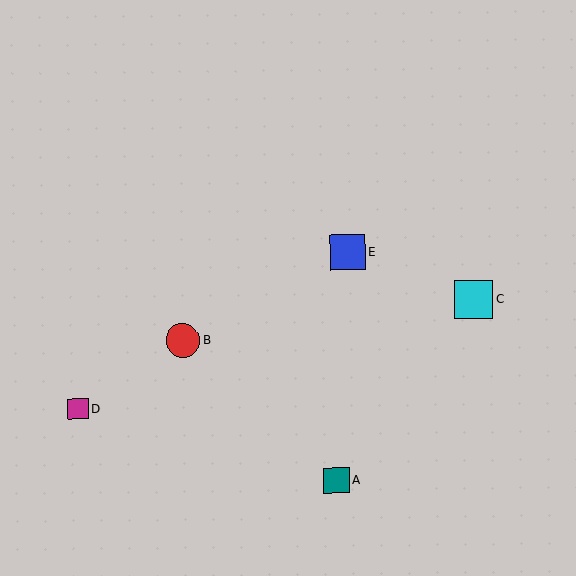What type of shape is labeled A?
Shape A is a teal square.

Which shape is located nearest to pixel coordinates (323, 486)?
The teal square (labeled A) at (337, 481) is nearest to that location.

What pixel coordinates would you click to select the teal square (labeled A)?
Click at (337, 481) to select the teal square A.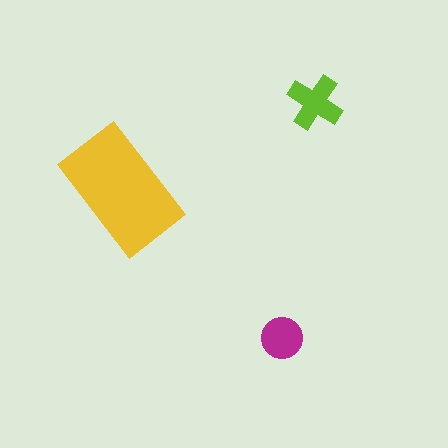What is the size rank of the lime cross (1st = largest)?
2nd.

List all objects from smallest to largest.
The magenta circle, the lime cross, the yellow rectangle.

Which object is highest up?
The lime cross is topmost.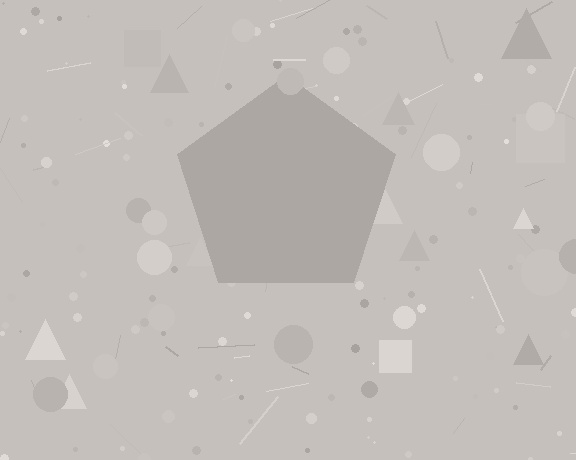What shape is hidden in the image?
A pentagon is hidden in the image.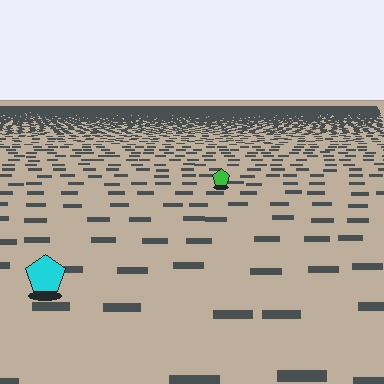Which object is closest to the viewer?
The cyan pentagon is closest. The texture marks near it are larger and more spread out.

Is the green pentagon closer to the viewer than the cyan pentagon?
No. The cyan pentagon is closer — you can tell from the texture gradient: the ground texture is coarser near it.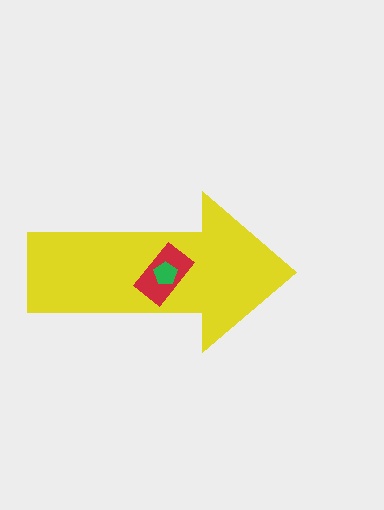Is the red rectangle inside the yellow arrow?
Yes.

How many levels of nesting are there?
3.